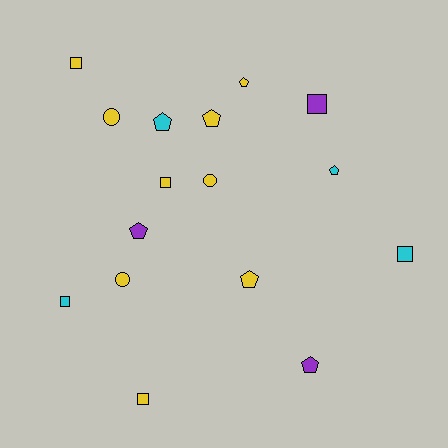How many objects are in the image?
There are 16 objects.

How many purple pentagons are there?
There are 2 purple pentagons.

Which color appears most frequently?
Yellow, with 9 objects.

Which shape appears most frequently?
Pentagon, with 7 objects.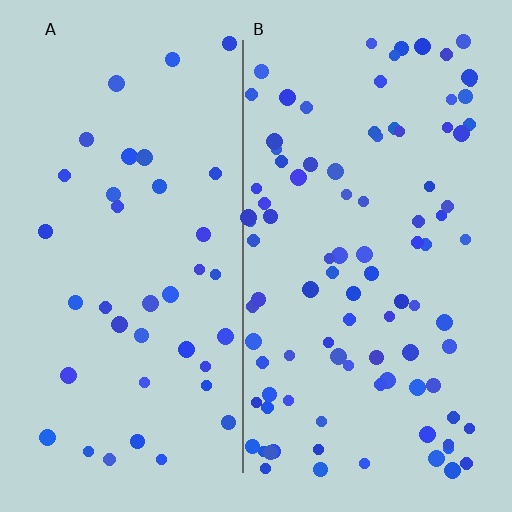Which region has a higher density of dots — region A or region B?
B (the right).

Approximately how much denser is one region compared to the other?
Approximately 2.4× — region B over region A.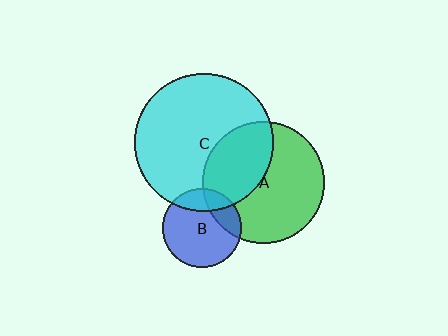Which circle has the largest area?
Circle C (cyan).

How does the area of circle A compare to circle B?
Approximately 2.4 times.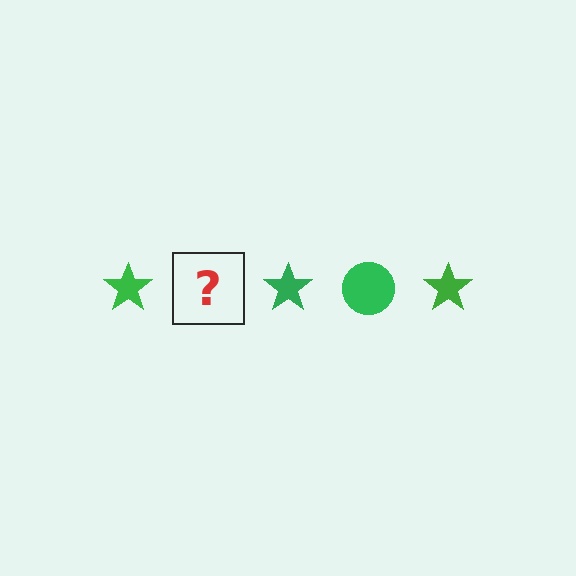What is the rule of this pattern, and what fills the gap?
The rule is that the pattern cycles through star, circle shapes in green. The gap should be filled with a green circle.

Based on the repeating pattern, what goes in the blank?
The blank should be a green circle.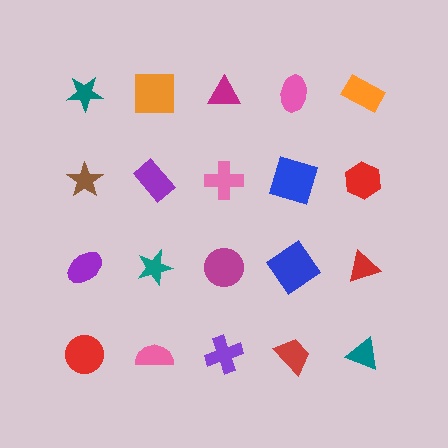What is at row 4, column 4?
A red trapezoid.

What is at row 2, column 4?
A blue square.